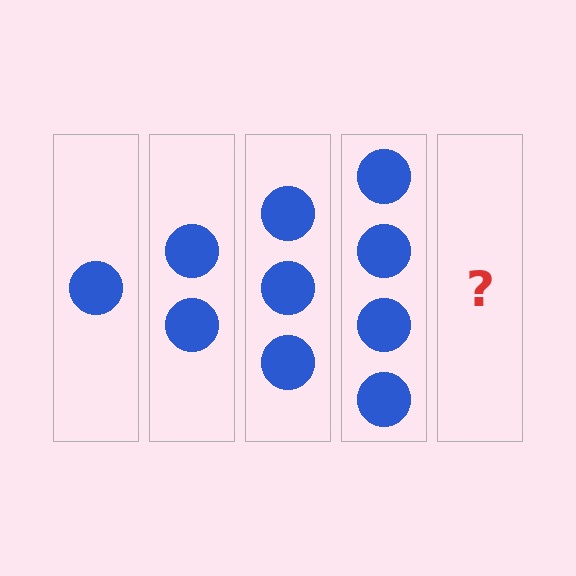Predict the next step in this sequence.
The next step is 5 circles.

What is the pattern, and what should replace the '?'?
The pattern is that each step adds one more circle. The '?' should be 5 circles.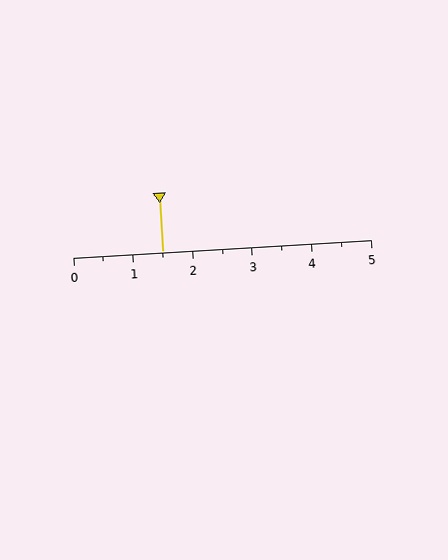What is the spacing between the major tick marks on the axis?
The major ticks are spaced 1 apart.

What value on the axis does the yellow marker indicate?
The marker indicates approximately 1.5.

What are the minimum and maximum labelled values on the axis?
The axis runs from 0 to 5.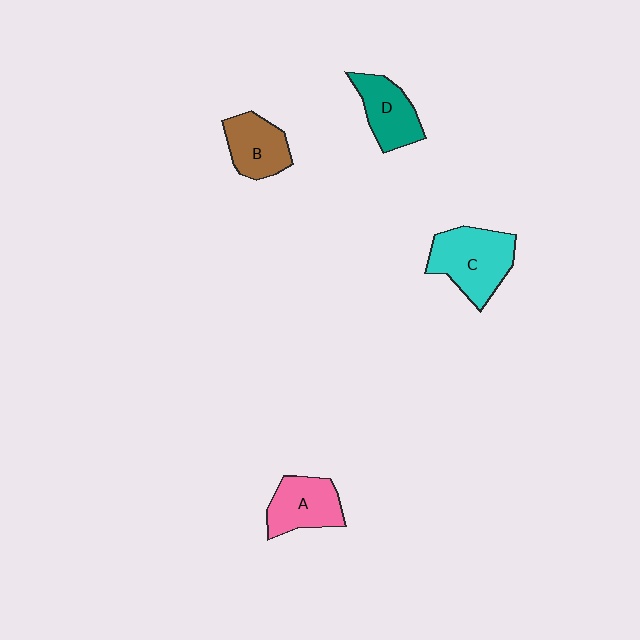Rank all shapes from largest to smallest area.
From largest to smallest: C (cyan), A (pink), D (teal), B (brown).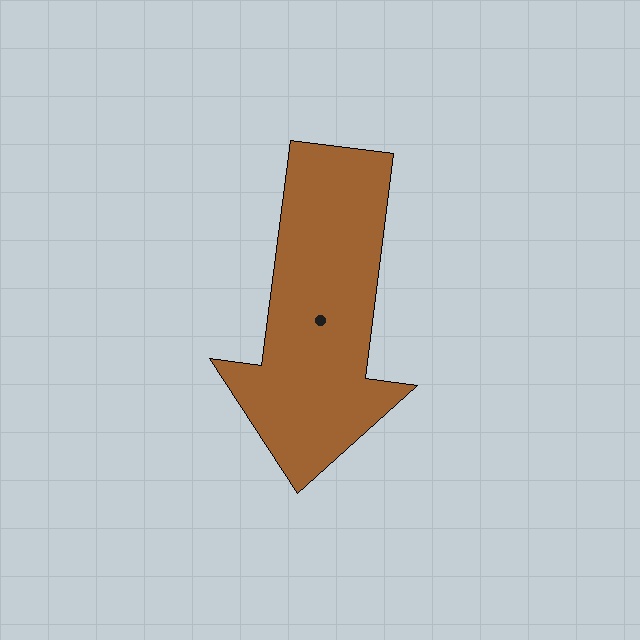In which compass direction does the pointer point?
South.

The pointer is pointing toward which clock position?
Roughly 6 o'clock.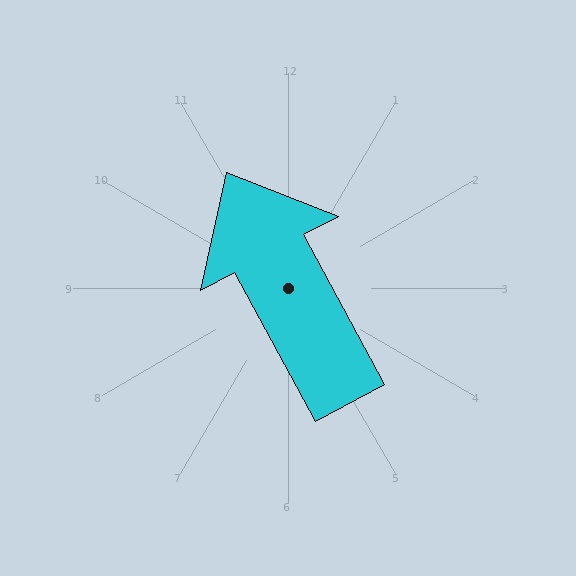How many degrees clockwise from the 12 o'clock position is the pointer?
Approximately 332 degrees.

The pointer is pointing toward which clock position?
Roughly 11 o'clock.